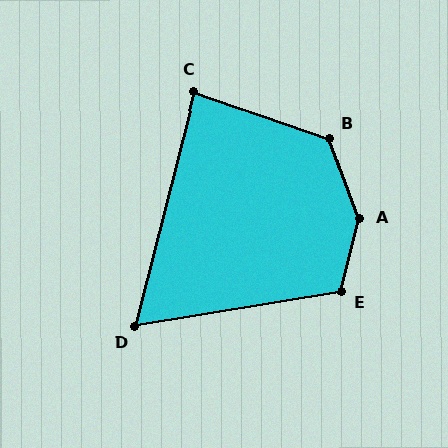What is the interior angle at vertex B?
Approximately 130 degrees (obtuse).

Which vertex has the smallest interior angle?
D, at approximately 66 degrees.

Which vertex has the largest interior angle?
A, at approximately 145 degrees.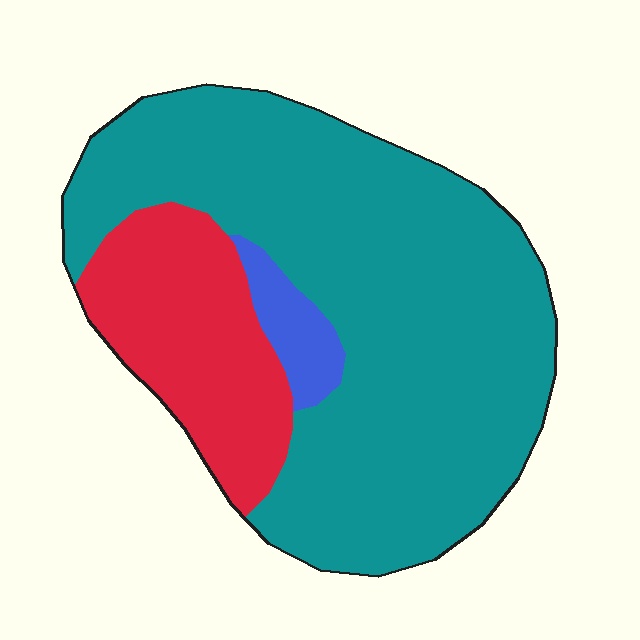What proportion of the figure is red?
Red takes up about one fifth (1/5) of the figure.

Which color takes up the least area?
Blue, at roughly 5%.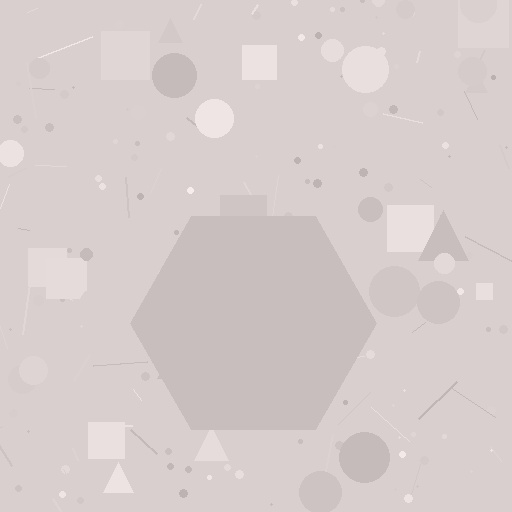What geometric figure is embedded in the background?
A hexagon is embedded in the background.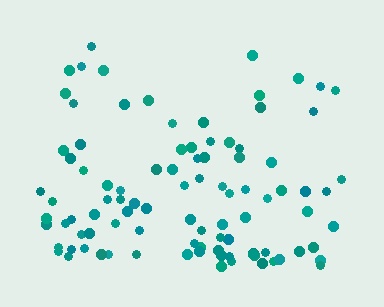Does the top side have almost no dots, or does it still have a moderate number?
Still a moderate number, just noticeably fewer than the bottom.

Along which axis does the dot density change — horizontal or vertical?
Vertical.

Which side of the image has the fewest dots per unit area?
The top.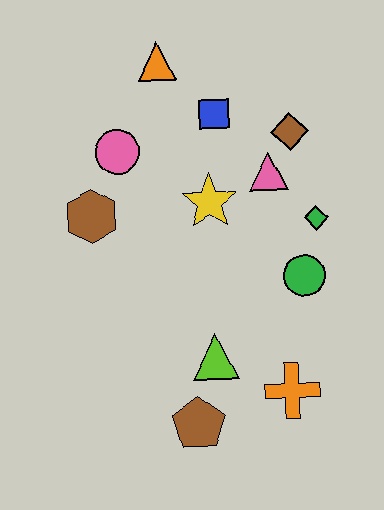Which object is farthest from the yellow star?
The brown pentagon is farthest from the yellow star.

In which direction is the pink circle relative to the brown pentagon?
The pink circle is above the brown pentagon.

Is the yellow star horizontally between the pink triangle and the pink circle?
Yes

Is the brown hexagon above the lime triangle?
Yes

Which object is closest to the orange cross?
The lime triangle is closest to the orange cross.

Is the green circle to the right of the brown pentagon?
Yes